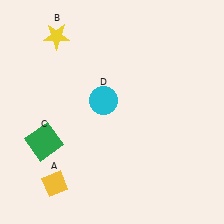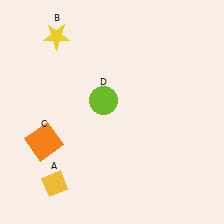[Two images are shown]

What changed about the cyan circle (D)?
In Image 1, D is cyan. In Image 2, it changed to lime.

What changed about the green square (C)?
In Image 1, C is green. In Image 2, it changed to orange.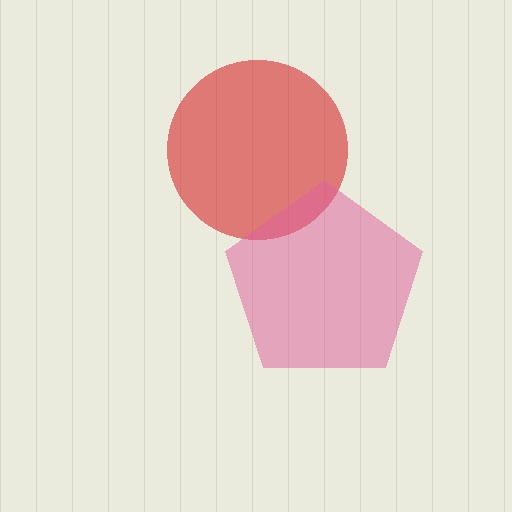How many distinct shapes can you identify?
There are 2 distinct shapes: a red circle, a pink pentagon.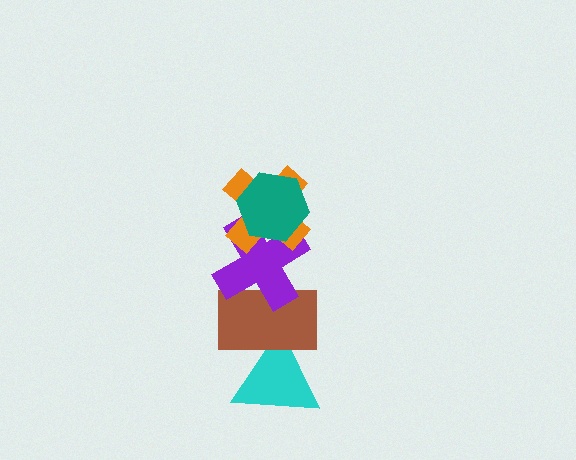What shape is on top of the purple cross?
The orange cross is on top of the purple cross.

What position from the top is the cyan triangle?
The cyan triangle is 5th from the top.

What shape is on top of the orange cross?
The teal hexagon is on top of the orange cross.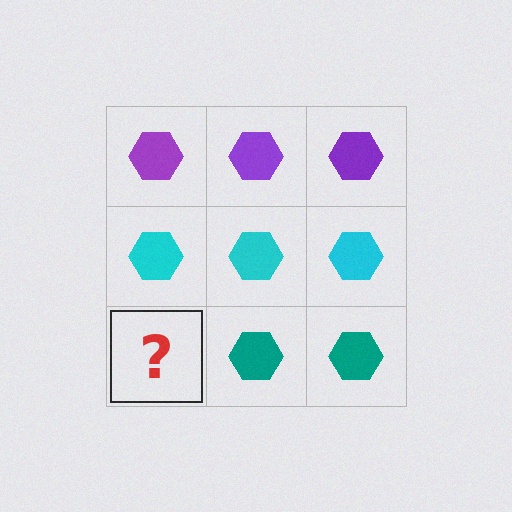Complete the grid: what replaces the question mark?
The question mark should be replaced with a teal hexagon.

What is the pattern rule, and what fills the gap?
The rule is that each row has a consistent color. The gap should be filled with a teal hexagon.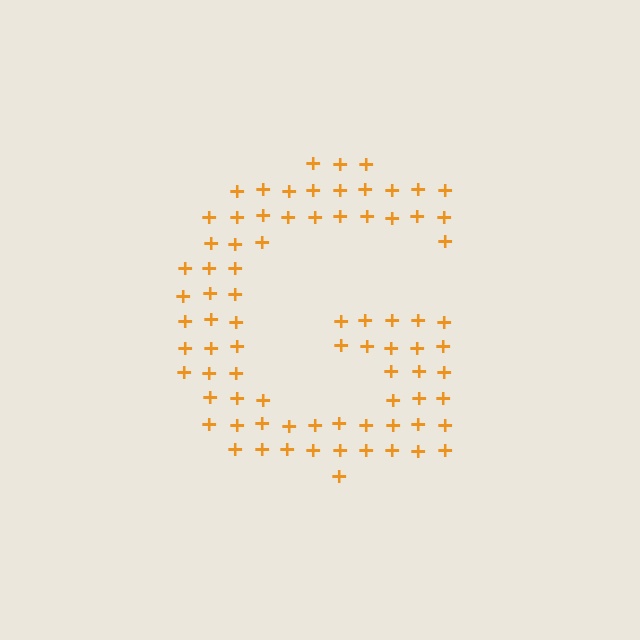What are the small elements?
The small elements are plus signs.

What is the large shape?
The large shape is the letter G.